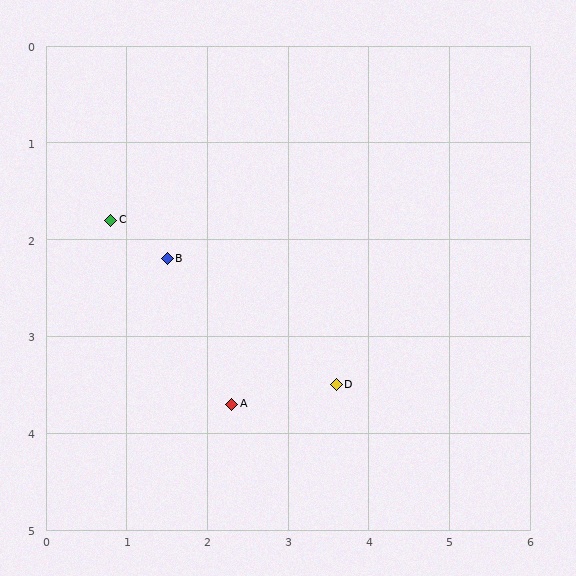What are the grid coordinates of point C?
Point C is at approximately (0.8, 1.8).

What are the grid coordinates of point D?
Point D is at approximately (3.6, 3.5).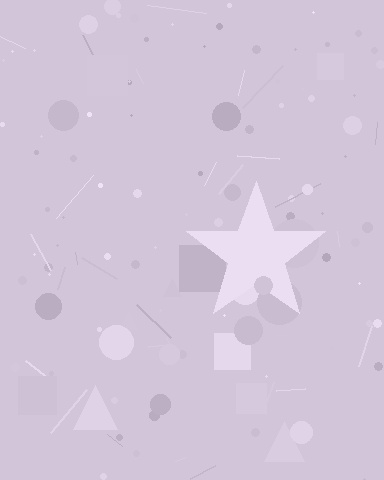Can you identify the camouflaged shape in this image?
The camouflaged shape is a star.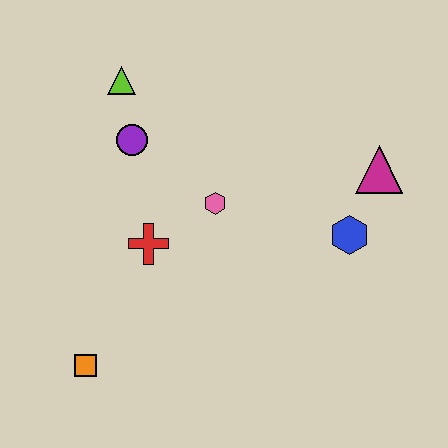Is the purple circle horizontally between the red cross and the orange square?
Yes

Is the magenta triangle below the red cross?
No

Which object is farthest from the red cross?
The magenta triangle is farthest from the red cross.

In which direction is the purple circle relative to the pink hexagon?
The purple circle is to the left of the pink hexagon.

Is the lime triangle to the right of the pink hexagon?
No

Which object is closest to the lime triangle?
The purple circle is closest to the lime triangle.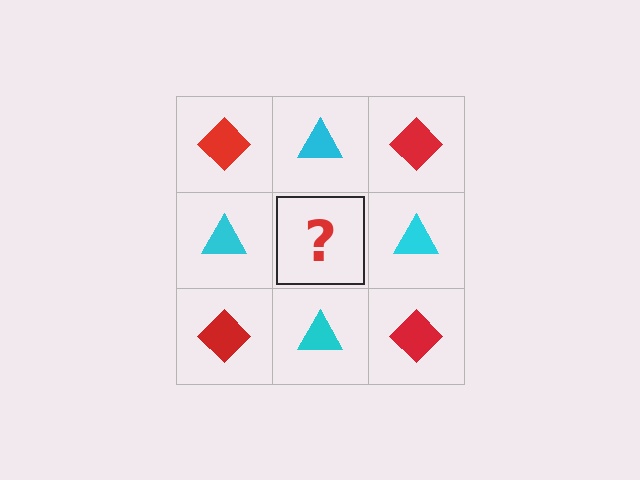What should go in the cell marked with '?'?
The missing cell should contain a red diamond.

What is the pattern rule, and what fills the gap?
The rule is that it alternates red diamond and cyan triangle in a checkerboard pattern. The gap should be filled with a red diamond.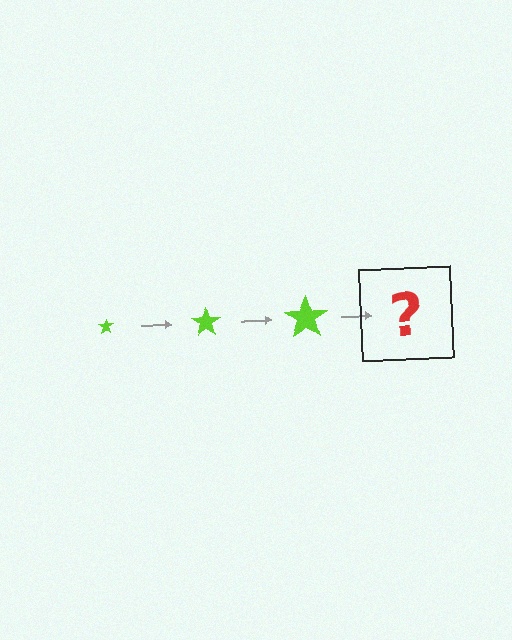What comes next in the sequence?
The next element should be a lime star, larger than the previous one.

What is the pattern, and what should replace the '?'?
The pattern is that the star gets progressively larger each step. The '?' should be a lime star, larger than the previous one.